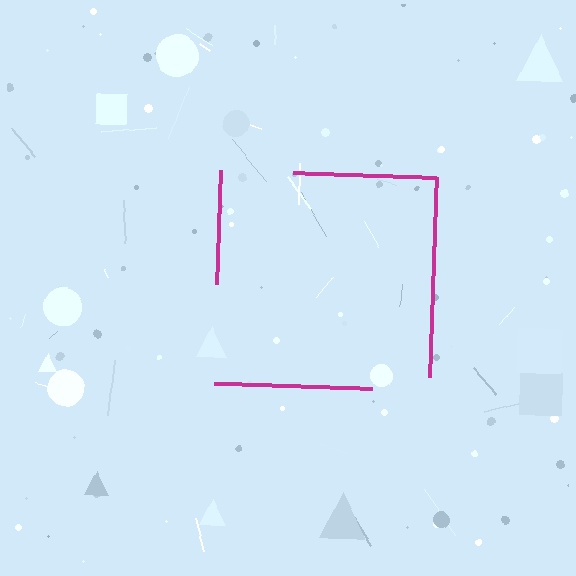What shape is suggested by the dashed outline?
The dashed outline suggests a square.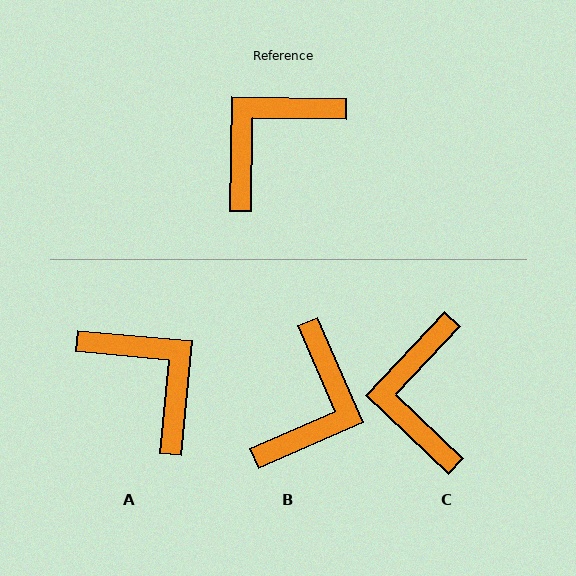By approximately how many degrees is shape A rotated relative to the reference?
Approximately 95 degrees clockwise.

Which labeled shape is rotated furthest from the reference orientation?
B, about 156 degrees away.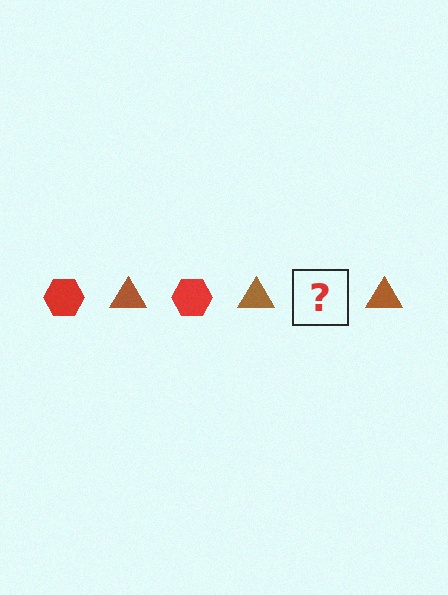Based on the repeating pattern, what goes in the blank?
The blank should be a red hexagon.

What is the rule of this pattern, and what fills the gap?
The rule is that the pattern alternates between red hexagon and brown triangle. The gap should be filled with a red hexagon.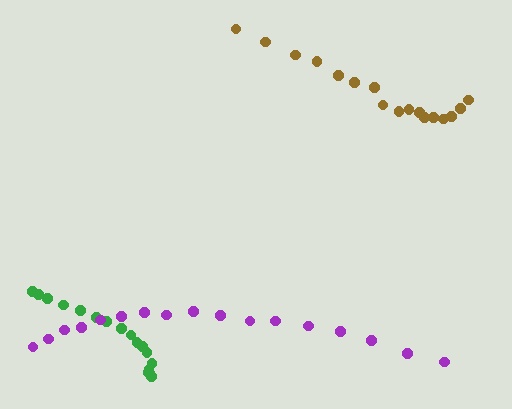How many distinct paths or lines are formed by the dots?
There are 3 distinct paths.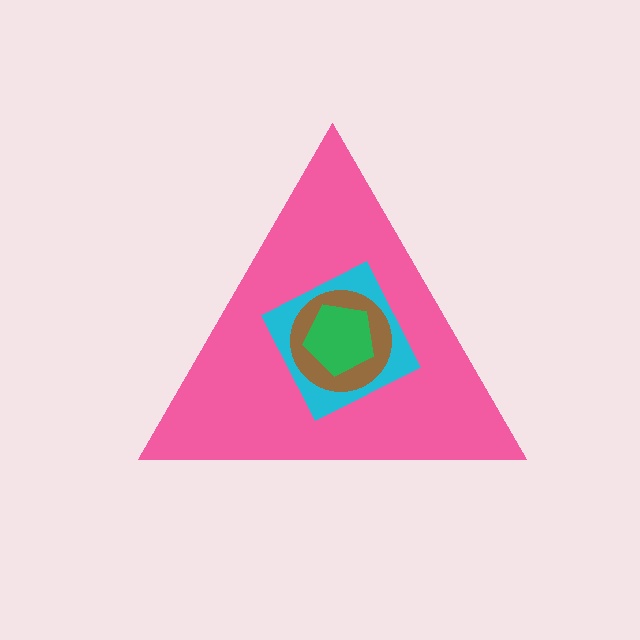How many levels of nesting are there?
4.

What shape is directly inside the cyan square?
The brown circle.